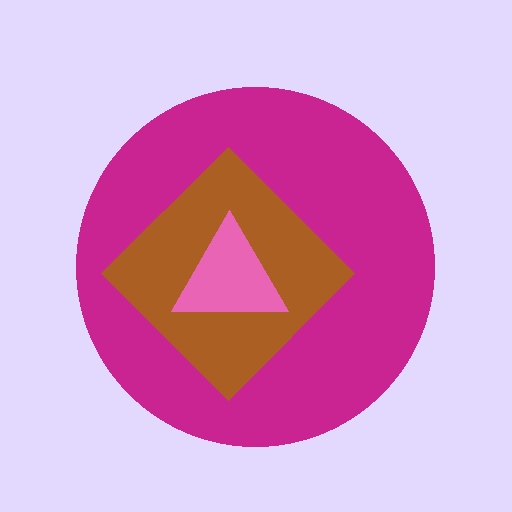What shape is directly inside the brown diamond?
The pink triangle.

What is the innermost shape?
The pink triangle.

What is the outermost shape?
The magenta circle.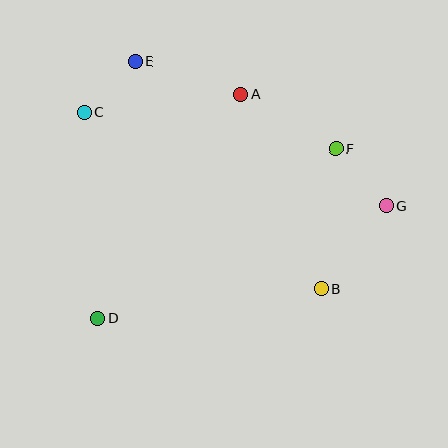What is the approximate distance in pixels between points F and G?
The distance between F and G is approximately 76 pixels.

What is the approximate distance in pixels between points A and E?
The distance between A and E is approximately 110 pixels.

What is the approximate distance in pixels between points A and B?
The distance between A and B is approximately 210 pixels.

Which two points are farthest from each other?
Points C and G are farthest from each other.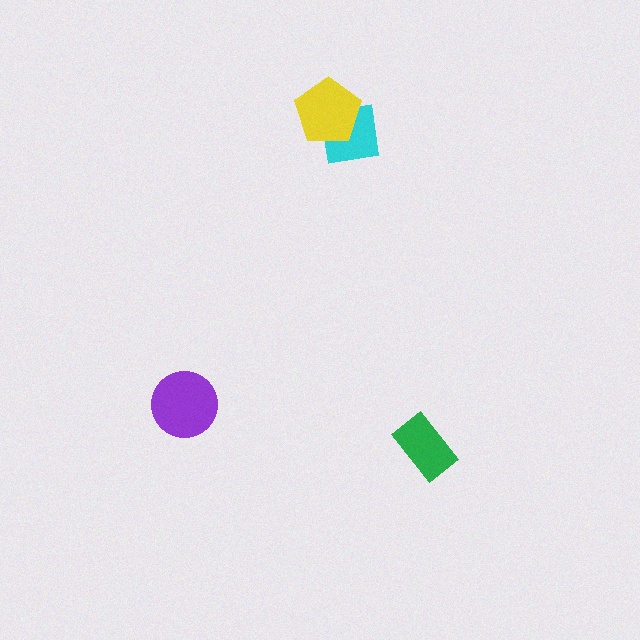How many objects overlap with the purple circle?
0 objects overlap with the purple circle.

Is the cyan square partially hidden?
Yes, it is partially covered by another shape.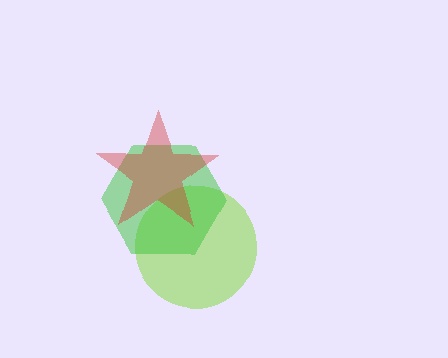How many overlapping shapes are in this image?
There are 3 overlapping shapes in the image.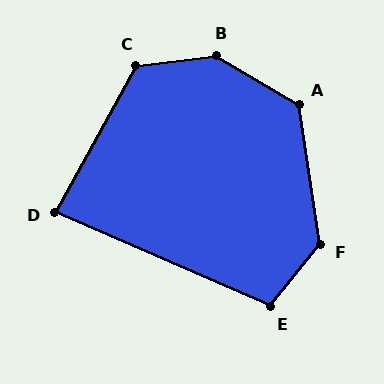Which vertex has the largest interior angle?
B, at approximately 143 degrees.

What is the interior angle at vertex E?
Approximately 105 degrees (obtuse).